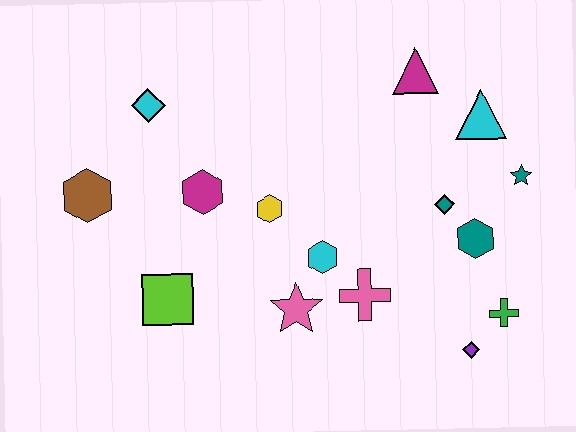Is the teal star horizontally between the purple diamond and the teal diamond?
No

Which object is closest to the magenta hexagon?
The yellow hexagon is closest to the magenta hexagon.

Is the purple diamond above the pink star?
No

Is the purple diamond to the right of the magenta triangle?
Yes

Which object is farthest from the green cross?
The brown hexagon is farthest from the green cross.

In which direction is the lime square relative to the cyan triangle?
The lime square is to the left of the cyan triangle.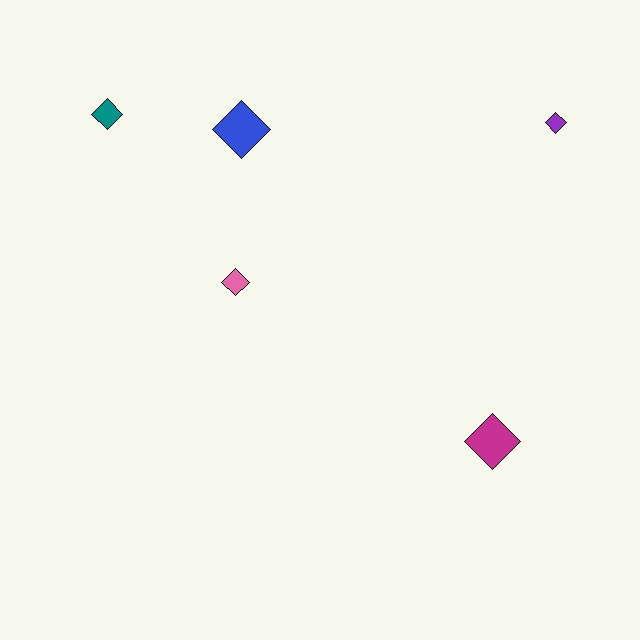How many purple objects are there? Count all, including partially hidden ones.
There is 1 purple object.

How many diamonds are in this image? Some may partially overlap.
There are 5 diamonds.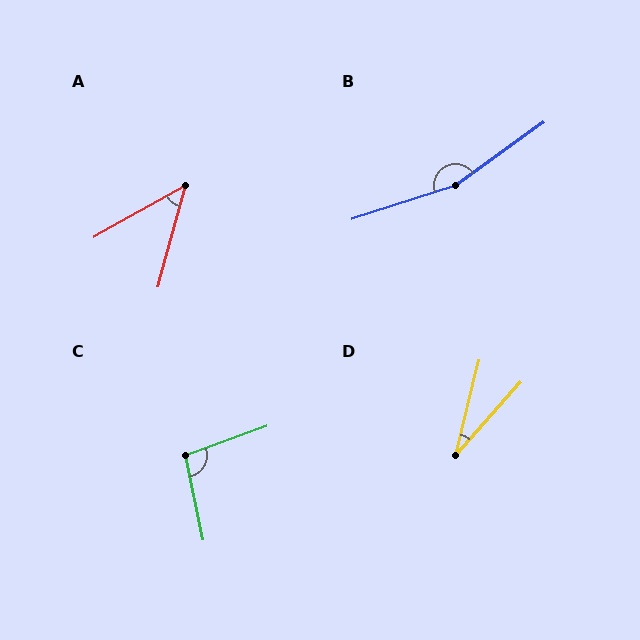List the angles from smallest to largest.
D (28°), A (46°), C (98°), B (162°).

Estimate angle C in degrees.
Approximately 98 degrees.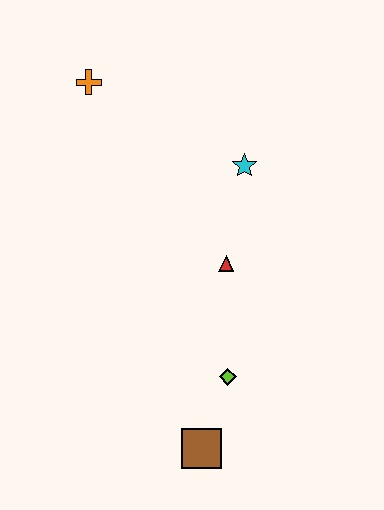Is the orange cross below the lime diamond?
No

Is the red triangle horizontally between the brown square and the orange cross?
No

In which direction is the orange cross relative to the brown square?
The orange cross is above the brown square.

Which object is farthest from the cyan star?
The brown square is farthest from the cyan star.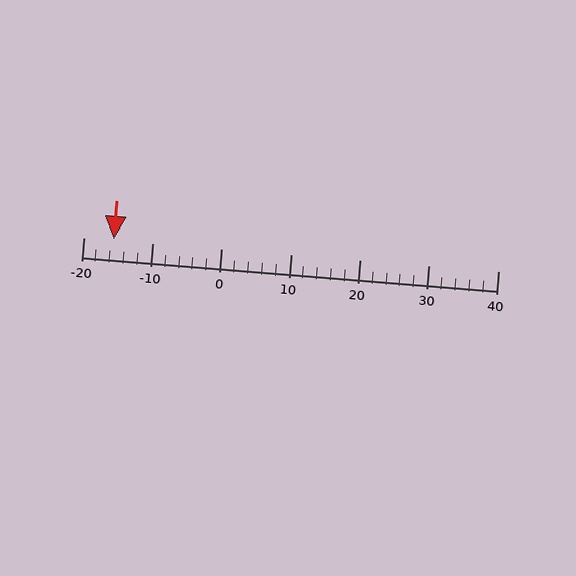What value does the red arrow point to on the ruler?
The red arrow points to approximately -16.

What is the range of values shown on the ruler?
The ruler shows values from -20 to 40.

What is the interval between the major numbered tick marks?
The major tick marks are spaced 10 units apart.